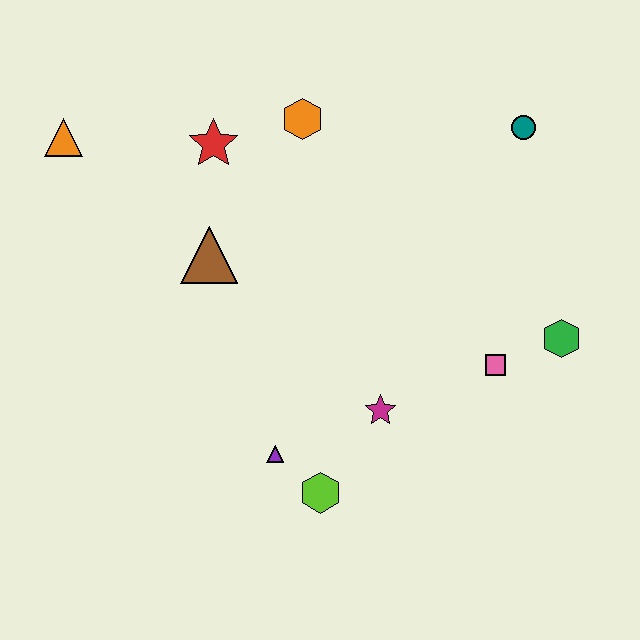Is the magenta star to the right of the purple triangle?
Yes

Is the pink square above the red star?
No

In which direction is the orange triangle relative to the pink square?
The orange triangle is to the left of the pink square.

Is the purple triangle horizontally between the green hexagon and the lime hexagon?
No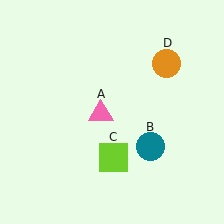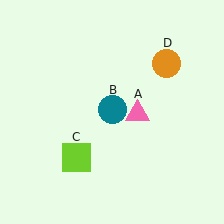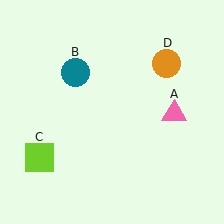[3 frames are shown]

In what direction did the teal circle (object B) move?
The teal circle (object B) moved up and to the left.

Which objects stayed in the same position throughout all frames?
Orange circle (object D) remained stationary.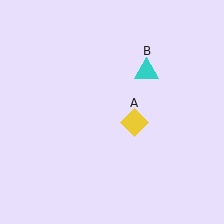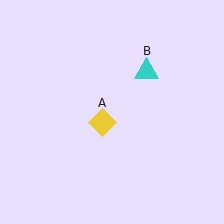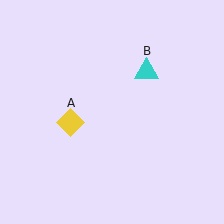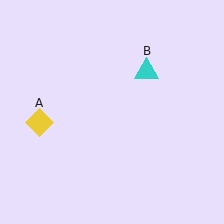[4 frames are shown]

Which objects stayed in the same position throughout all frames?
Cyan triangle (object B) remained stationary.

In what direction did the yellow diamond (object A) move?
The yellow diamond (object A) moved left.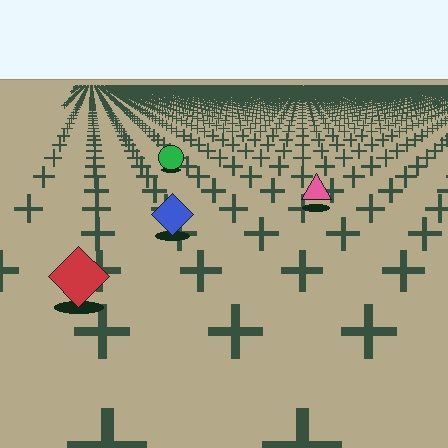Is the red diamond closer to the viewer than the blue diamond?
Yes. The red diamond is closer — you can tell from the texture gradient: the ground texture is coarser near it.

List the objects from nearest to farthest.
From nearest to farthest: the red diamond, the blue diamond, the pink triangle, the green circle.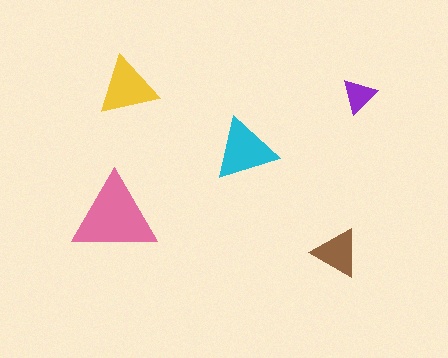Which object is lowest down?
The brown triangle is bottommost.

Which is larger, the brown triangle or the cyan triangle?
The cyan one.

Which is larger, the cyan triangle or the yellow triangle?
The cyan one.